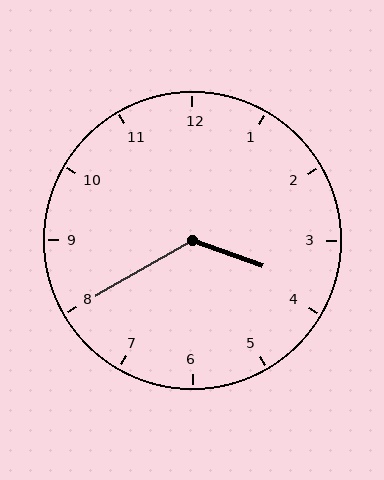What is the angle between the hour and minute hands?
Approximately 130 degrees.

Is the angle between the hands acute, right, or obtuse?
It is obtuse.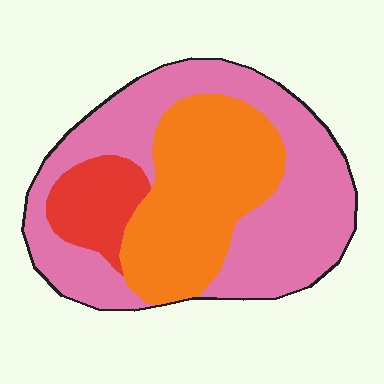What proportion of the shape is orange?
Orange covers roughly 35% of the shape.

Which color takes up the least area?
Red, at roughly 10%.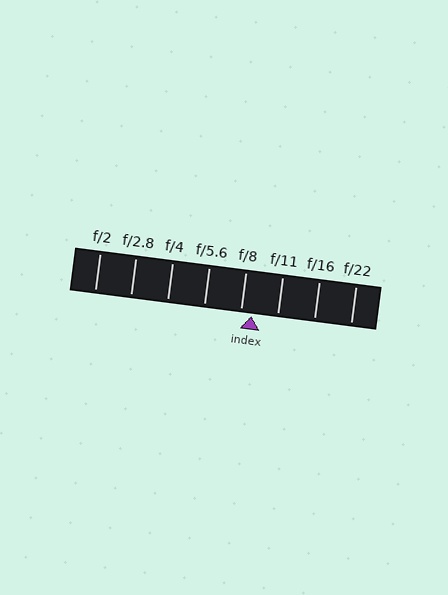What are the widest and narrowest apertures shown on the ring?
The widest aperture shown is f/2 and the narrowest is f/22.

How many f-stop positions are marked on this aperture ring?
There are 8 f-stop positions marked.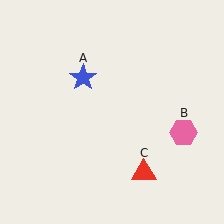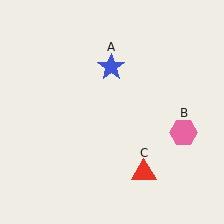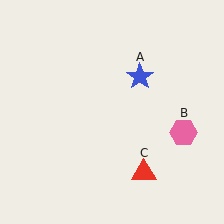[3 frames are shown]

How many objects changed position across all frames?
1 object changed position: blue star (object A).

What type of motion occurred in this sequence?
The blue star (object A) rotated clockwise around the center of the scene.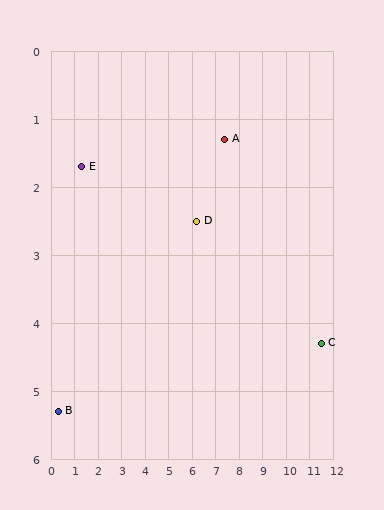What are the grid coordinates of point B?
Point B is at approximately (0.3, 5.3).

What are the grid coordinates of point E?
Point E is at approximately (1.3, 1.7).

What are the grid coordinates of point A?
Point A is at approximately (7.4, 1.3).